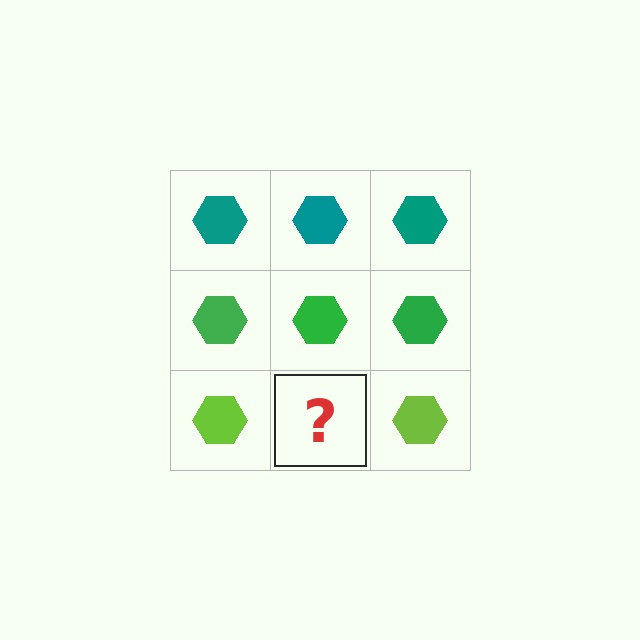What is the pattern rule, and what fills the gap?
The rule is that each row has a consistent color. The gap should be filled with a lime hexagon.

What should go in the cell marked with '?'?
The missing cell should contain a lime hexagon.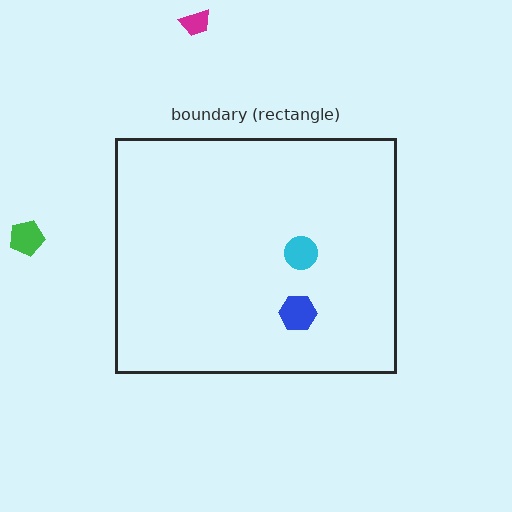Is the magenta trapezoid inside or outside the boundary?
Outside.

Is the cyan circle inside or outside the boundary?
Inside.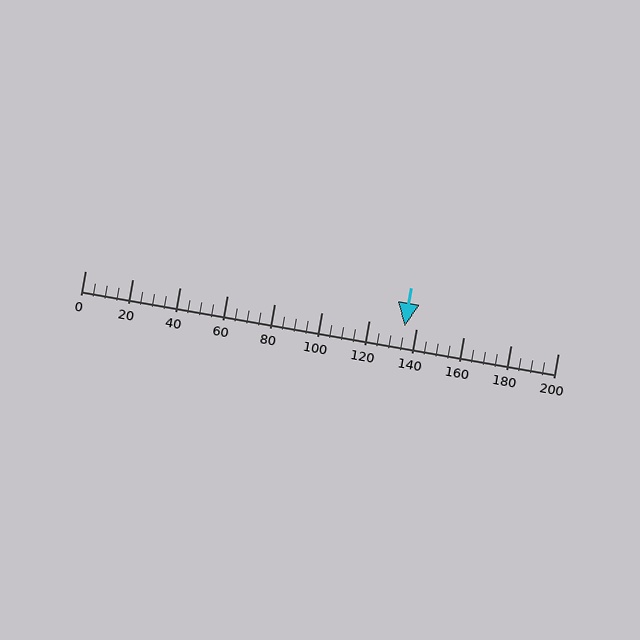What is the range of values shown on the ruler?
The ruler shows values from 0 to 200.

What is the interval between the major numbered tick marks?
The major tick marks are spaced 20 units apart.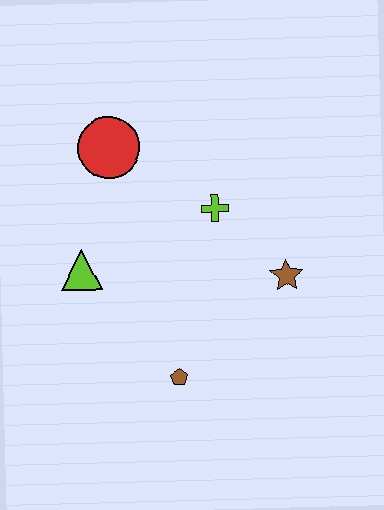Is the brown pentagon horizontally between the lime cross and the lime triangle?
Yes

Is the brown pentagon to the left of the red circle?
No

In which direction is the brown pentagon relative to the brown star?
The brown pentagon is to the left of the brown star.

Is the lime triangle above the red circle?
No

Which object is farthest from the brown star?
The red circle is farthest from the brown star.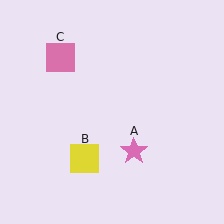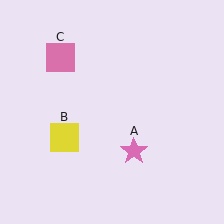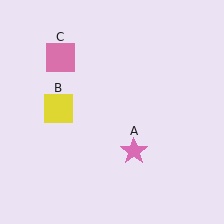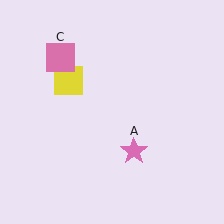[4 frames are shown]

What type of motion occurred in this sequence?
The yellow square (object B) rotated clockwise around the center of the scene.